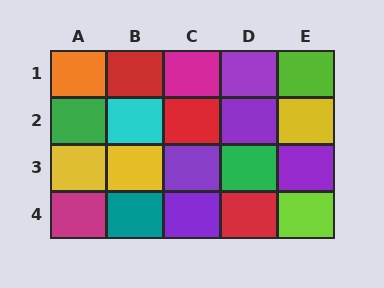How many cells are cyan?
1 cell is cyan.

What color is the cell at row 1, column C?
Magenta.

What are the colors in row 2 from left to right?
Green, cyan, red, purple, yellow.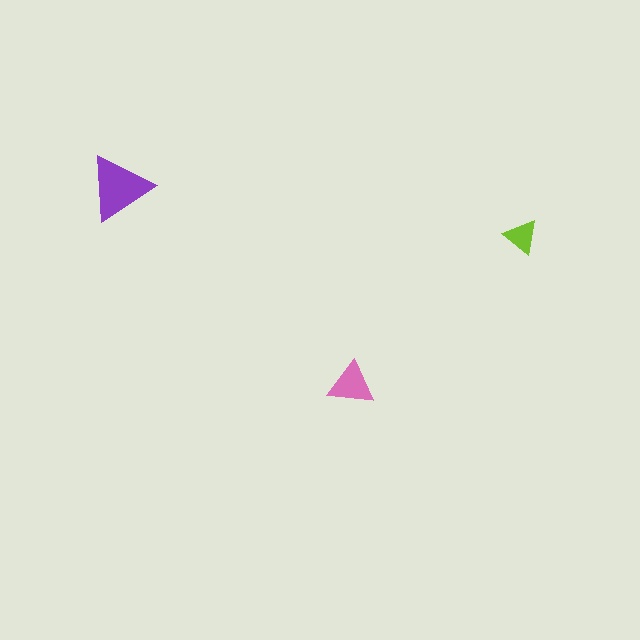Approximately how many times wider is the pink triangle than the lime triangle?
About 1.5 times wider.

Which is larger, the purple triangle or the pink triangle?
The purple one.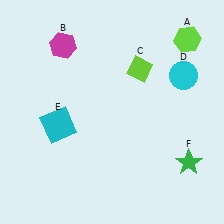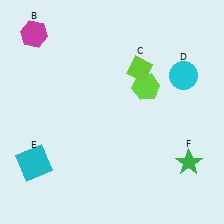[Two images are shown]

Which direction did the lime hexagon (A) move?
The lime hexagon (A) moved down.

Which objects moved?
The objects that moved are: the lime hexagon (A), the magenta hexagon (B), the cyan square (E).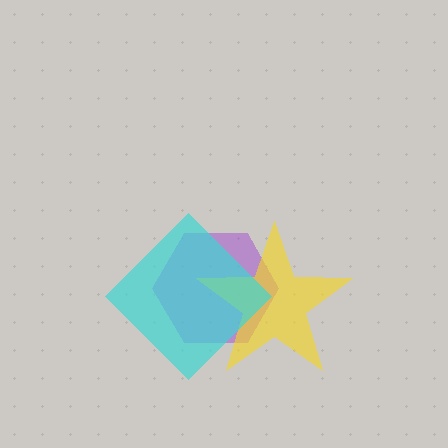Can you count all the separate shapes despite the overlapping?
Yes, there are 3 separate shapes.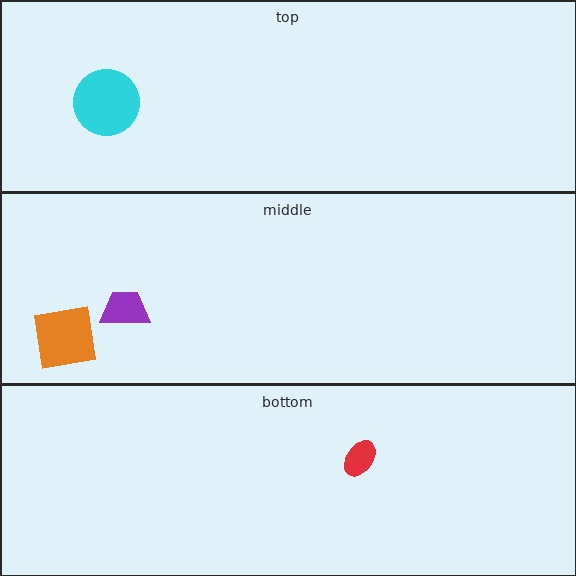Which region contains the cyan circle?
The top region.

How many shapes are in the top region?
1.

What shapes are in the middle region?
The purple trapezoid, the orange square.